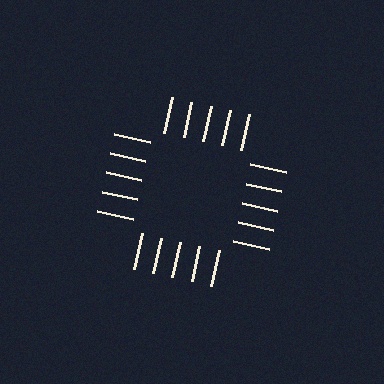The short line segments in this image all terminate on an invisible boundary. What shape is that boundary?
An illusory square — the line segments terminate on its edges but no continuous stroke is drawn.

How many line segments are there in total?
20 — 5 along each of the 4 edges.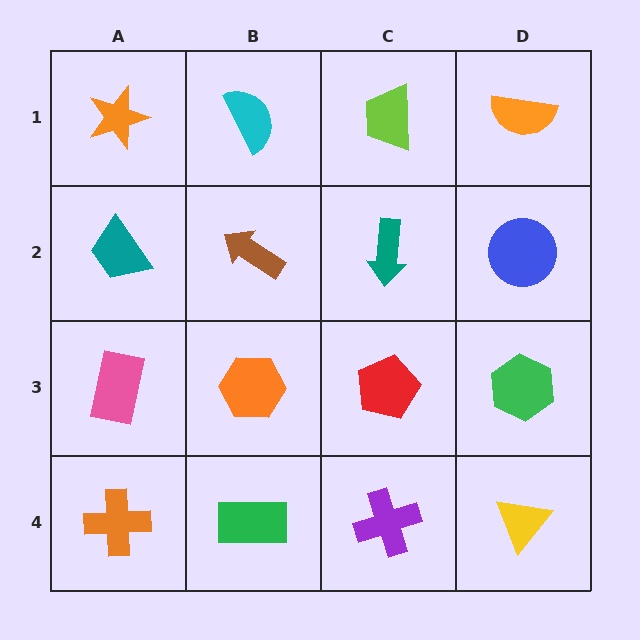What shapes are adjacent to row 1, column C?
A teal arrow (row 2, column C), a cyan semicircle (row 1, column B), an orange semicircle (row 1, column D).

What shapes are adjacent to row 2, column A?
An orange star (row 1, column A), a pink rectangle (row 3, column A), a brown arrow (row 2, column B).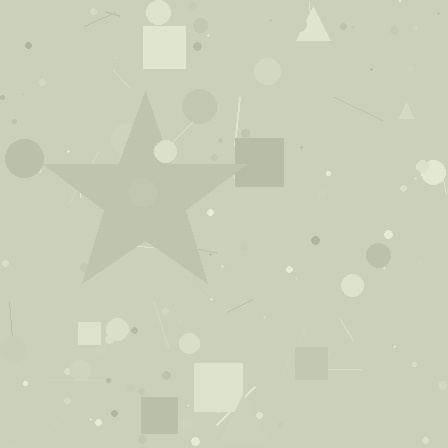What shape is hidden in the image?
A star is hidden in the image.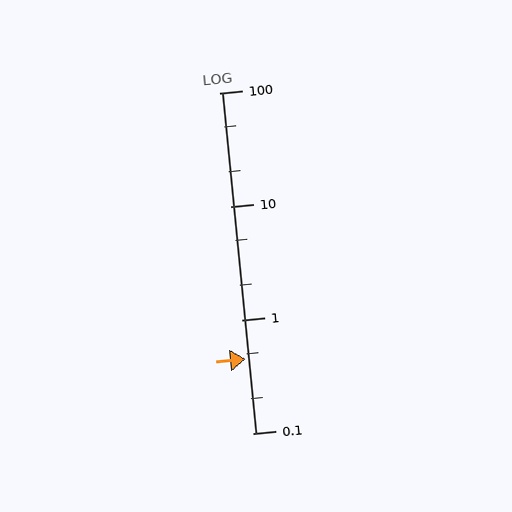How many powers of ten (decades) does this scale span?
The scale spans 3 decades, from 0.1 to 100.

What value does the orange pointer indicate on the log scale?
The pointer indicates approximately 0.45.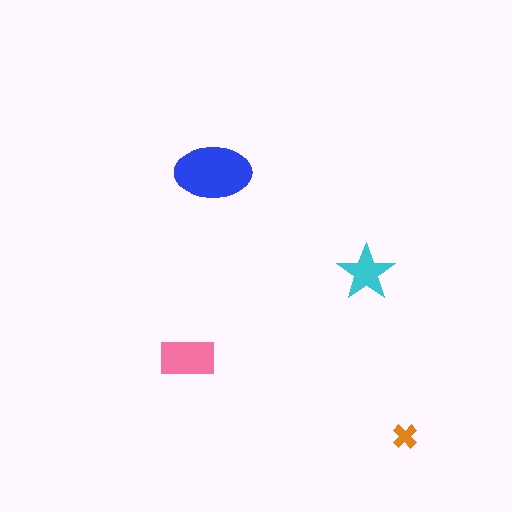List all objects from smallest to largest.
The orange cross, the cyan star, the pink rectangle, the blue ellipse.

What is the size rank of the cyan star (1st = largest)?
3rd.